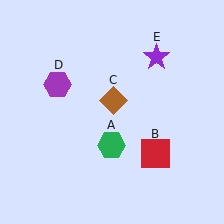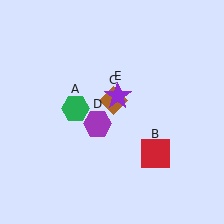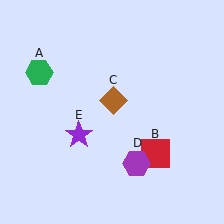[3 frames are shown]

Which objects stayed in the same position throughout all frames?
Red square (object B) and brown diamond (object C) remained stationary.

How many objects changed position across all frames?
3 objects changed position: green hexagon (object A), purple hexagon (object D), purple star (object E).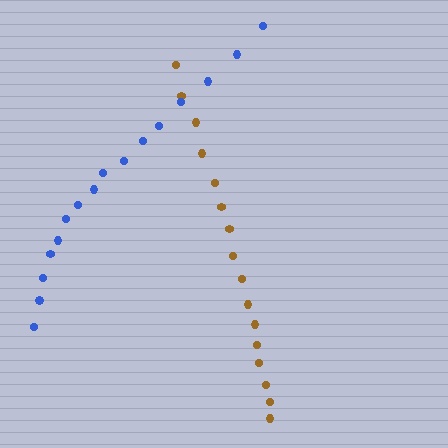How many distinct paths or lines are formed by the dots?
There are 2 distinct paths.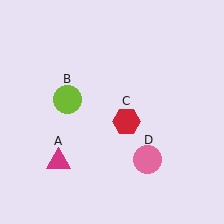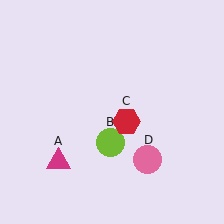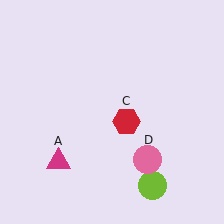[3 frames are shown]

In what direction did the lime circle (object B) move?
The lime circle (object B) moved down and to the right.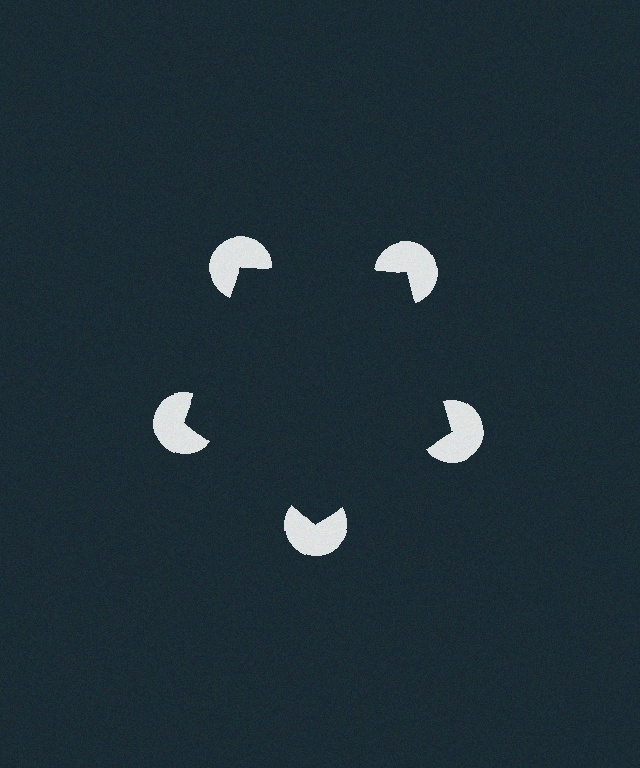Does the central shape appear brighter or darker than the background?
It typically appears slightly darker than the background, even though no actual brightness change is drawn.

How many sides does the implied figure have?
5 sides.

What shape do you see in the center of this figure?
An illusory pentagon — its edges are inferred from the aligned wedge cuts in the pac-man discs, not physically drawn.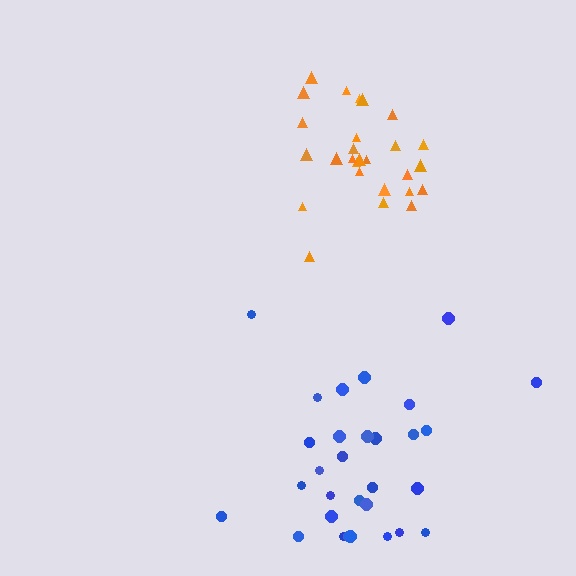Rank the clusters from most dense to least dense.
orange, blue.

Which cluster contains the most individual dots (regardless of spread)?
Blue (30).